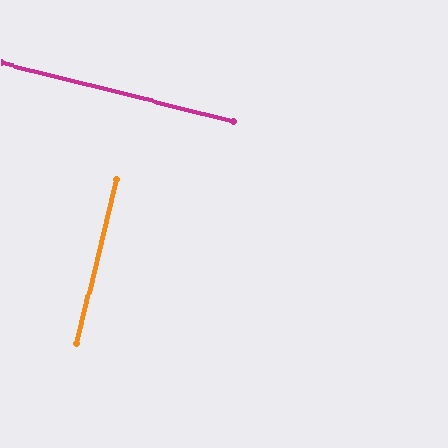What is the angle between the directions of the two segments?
Approximately 89 degrees.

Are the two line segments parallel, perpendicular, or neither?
Perpendicular — they meet at approximately 89°.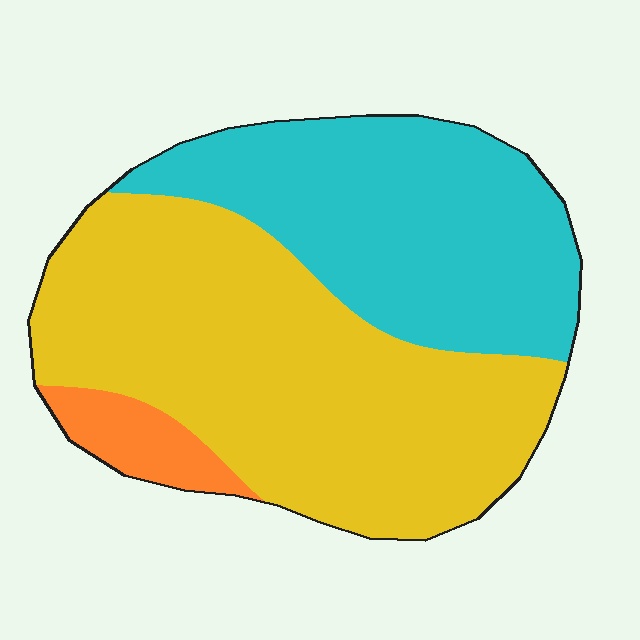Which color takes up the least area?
Orange, at roughly 5%.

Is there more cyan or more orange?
Cyan.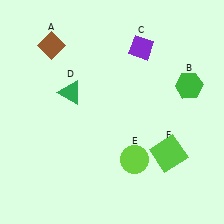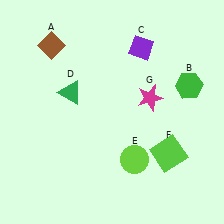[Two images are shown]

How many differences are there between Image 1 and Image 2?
There is 1 difference between the two images.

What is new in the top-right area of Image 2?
A magenta star (G) was added in the top-right area of Image 2.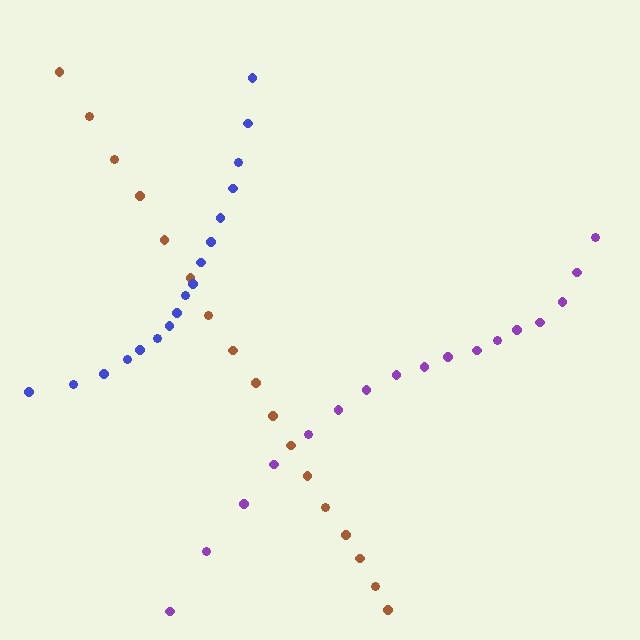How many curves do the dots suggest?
There are 3 distinct paths.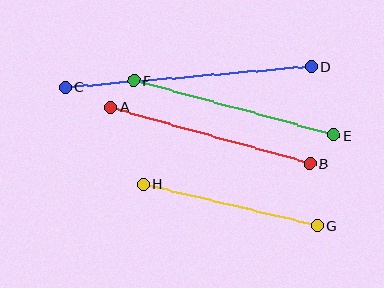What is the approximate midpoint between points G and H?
The midpoint is at approximately (230, 205) pixels.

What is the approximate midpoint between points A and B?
The midpoint is at approximately (210, 135) pixels.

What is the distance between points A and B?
The distance is approximately 207 pixels.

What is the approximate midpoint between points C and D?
The midpoint is at approximately (188, 77) pixels.